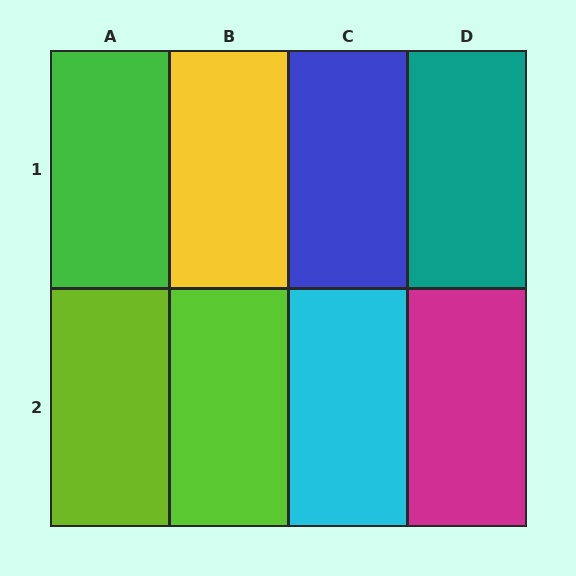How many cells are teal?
1 cell is teal.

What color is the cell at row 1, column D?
Teal.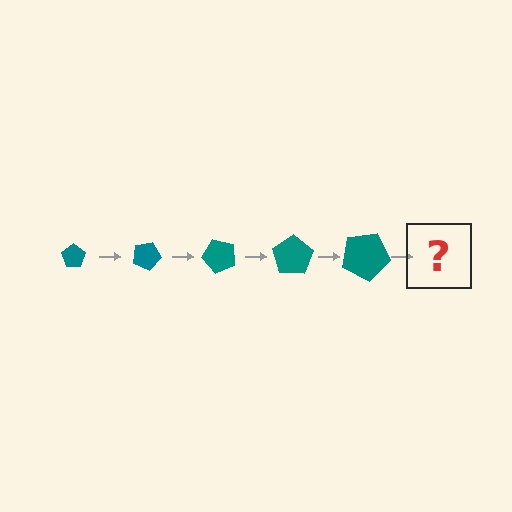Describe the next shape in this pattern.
It should be a pentagon, larger than the previous one and rotated 125 degrees from the start.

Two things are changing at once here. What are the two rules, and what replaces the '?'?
The two rules are that the pentagon grows larger each step and it rotates 25 degrees each step. The '?' should be a pentagon, larger than the previous one and rotated 125 degrees from the start.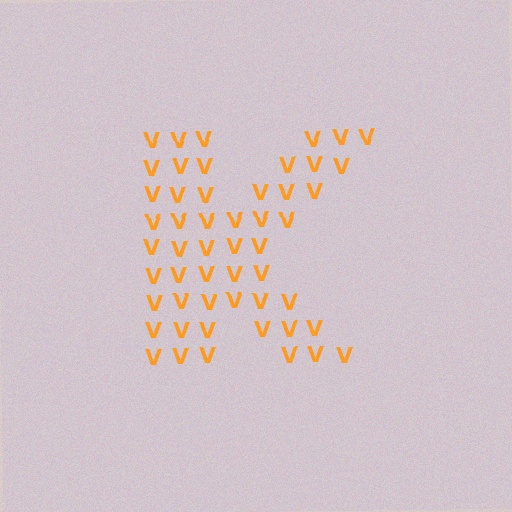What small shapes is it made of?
It is made of small letter V's.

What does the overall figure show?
The overall figure shows the letter K.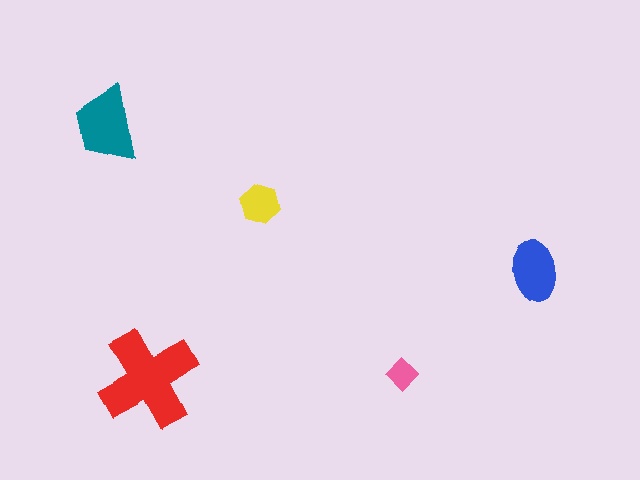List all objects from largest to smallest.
The red cross, the teal trapezoid, the blue ellipse, the yellow hexagon, the pink diamond.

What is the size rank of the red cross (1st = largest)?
1st.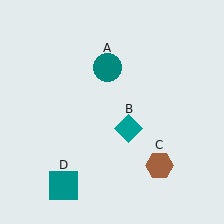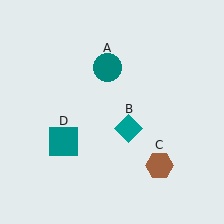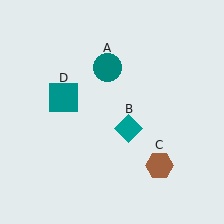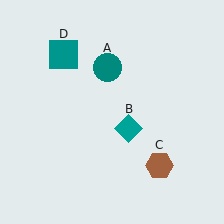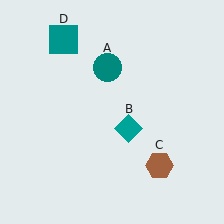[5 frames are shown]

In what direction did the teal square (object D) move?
The teal square (object D) moved up.